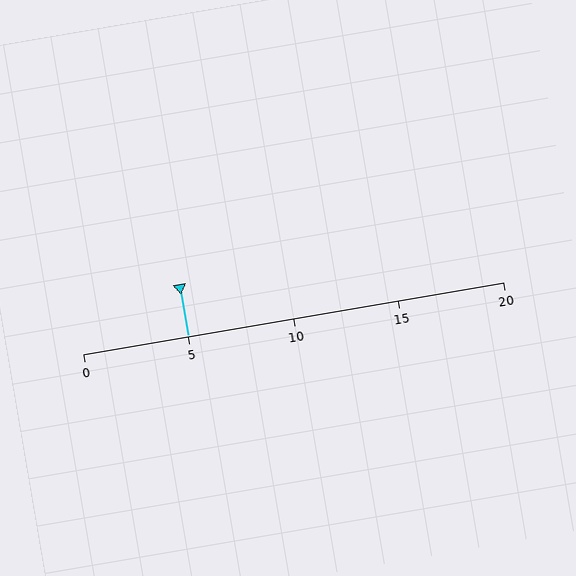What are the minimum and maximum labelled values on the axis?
The axis runs from 0 to 20.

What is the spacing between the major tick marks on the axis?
The major ticks are spaced 5 apart.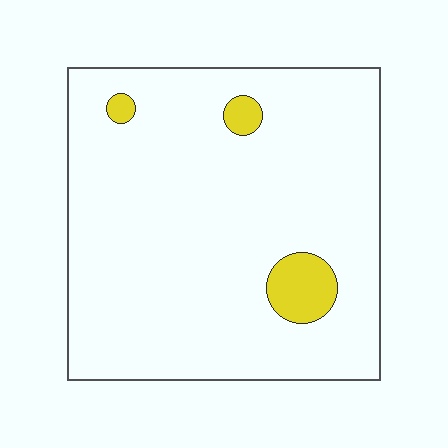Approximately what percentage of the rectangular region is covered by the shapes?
Approximately 5%.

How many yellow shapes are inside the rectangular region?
3.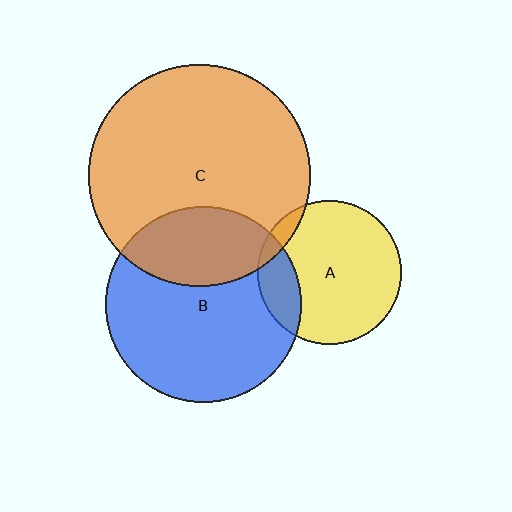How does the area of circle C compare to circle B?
Approximately 1.3 times.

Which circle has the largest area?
Circle C (orange).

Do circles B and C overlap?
Yes.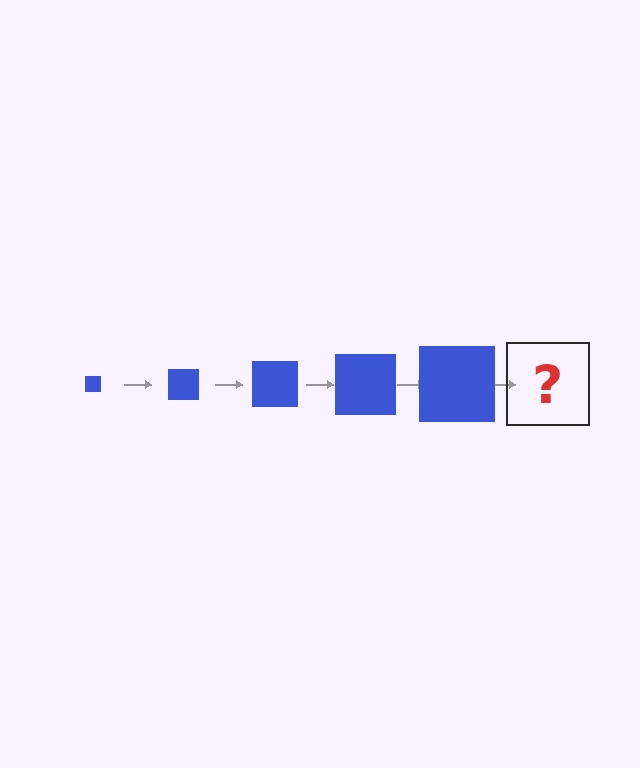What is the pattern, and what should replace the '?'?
The pattern is that the square gets progressively larger each step. The '?' should be a blue square, larger than the previous one.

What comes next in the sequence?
The next element should be a blue square, larger than the previous one.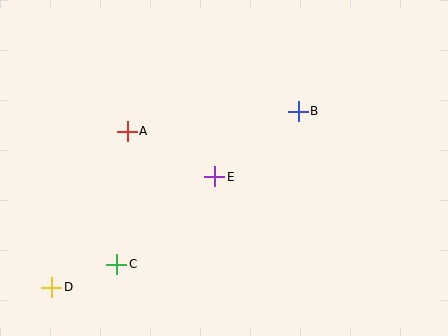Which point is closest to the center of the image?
Point E at (215, 177) is closest to the center.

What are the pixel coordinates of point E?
Point E is at (215, 177).